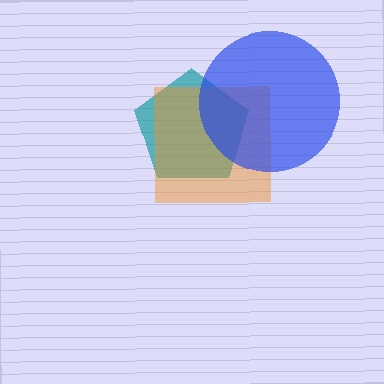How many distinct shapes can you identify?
There are 3 distinct shapes: a teal pentagon, an orange square, a blue circle.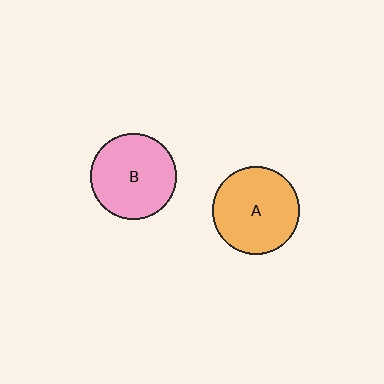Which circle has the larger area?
Circle A (orange).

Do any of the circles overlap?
No, none of the circles overlap.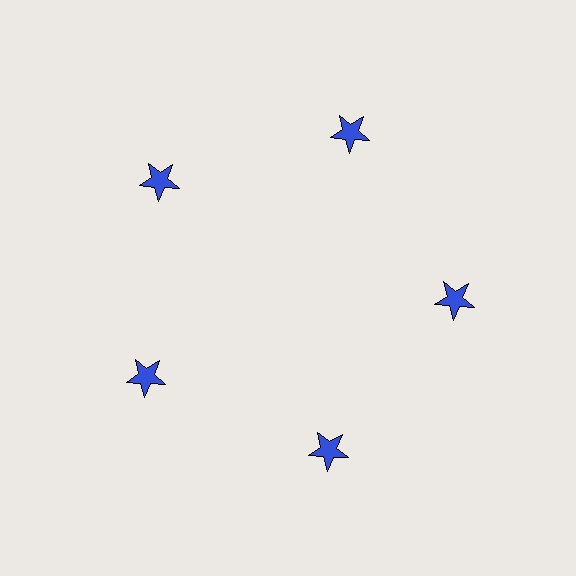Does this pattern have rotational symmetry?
Yes, this pattern has 5-fold rotational symmetry. It looks the same after rotating 72 degrees around the center.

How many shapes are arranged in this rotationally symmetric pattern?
There are 5 shapes, arranged in 5 groups of 1.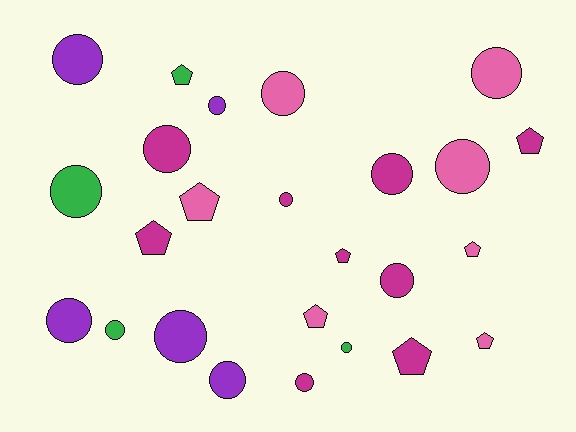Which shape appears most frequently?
Circle, with 16 objects.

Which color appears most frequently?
Magenta, with 9 objects.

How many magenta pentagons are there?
There are 4 magenta pentagons.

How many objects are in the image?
There are 25 objects.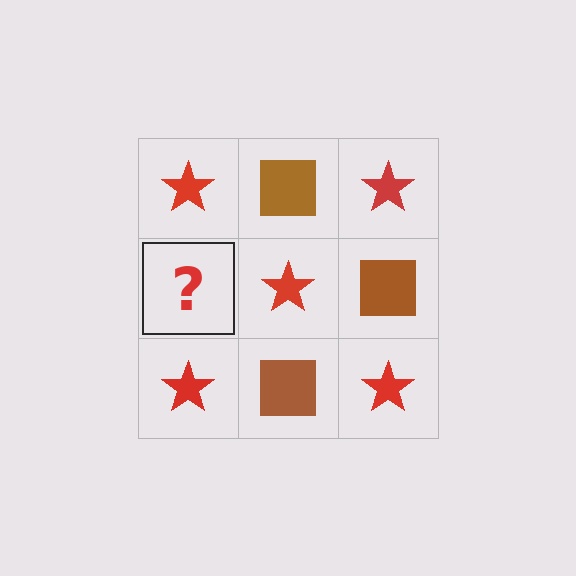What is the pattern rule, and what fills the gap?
The rule is that it alternates red star and brown square in a checkerboard pattern. The gap should be filled with a brown square.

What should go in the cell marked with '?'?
The missing cell should contain a brown square.